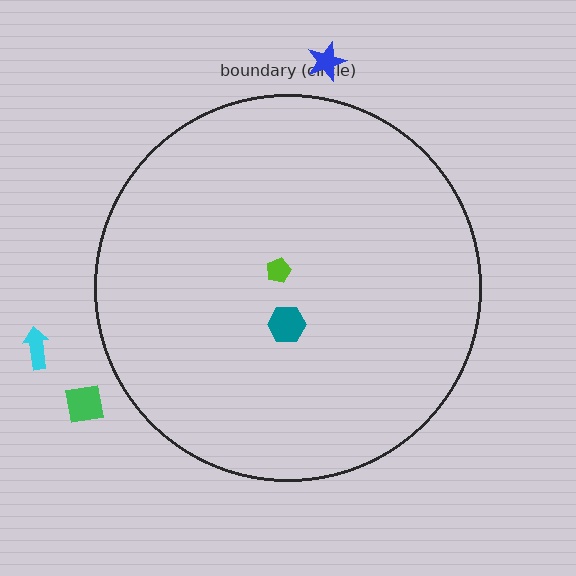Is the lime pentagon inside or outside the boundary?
Inside.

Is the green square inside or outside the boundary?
Outside.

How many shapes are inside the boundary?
2 inside, 3 outside.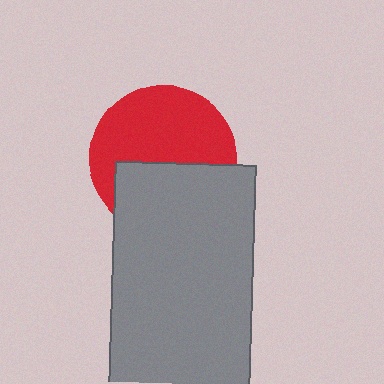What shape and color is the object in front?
The object in front is a gray rectangle.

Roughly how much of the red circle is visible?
About half of it is visible (roughly 58%).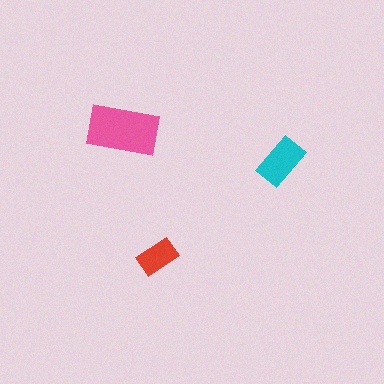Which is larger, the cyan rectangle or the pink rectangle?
The pink one.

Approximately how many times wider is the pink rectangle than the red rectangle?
About 2 times wider.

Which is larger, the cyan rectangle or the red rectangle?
The cyan one.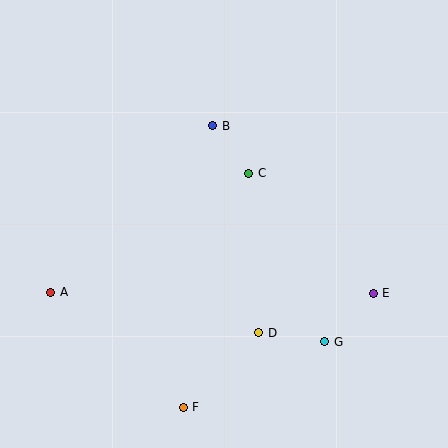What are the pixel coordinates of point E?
Point E is at (373, 293).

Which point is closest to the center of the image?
Point C at (249, 173) is closest to the center.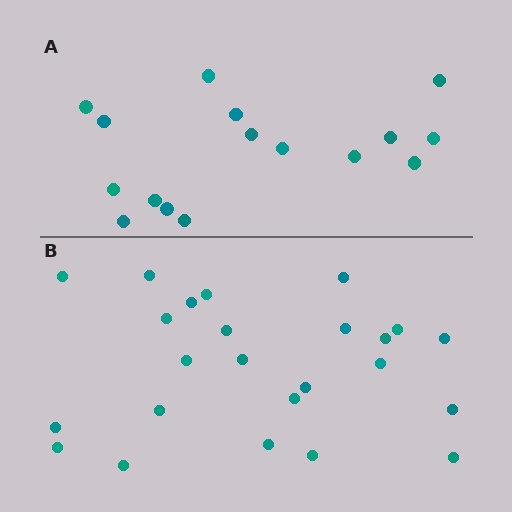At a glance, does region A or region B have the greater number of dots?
Region B (the bottom region) has more dots.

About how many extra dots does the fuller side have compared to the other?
Region B has roughly 8 or so more dots than region A.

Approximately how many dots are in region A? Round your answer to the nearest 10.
About 20 dots. (The exact count is 16, which rounds to 20.)